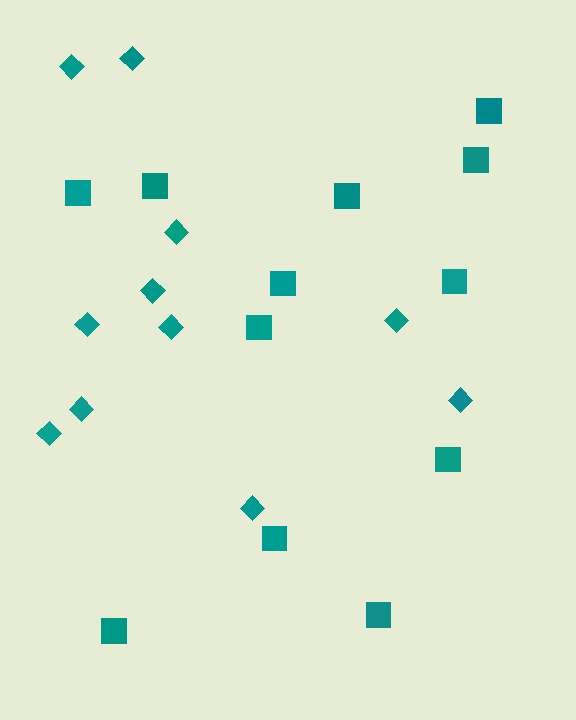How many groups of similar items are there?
There are 2 groups: one group of diamonds (11) and one group of squares (12).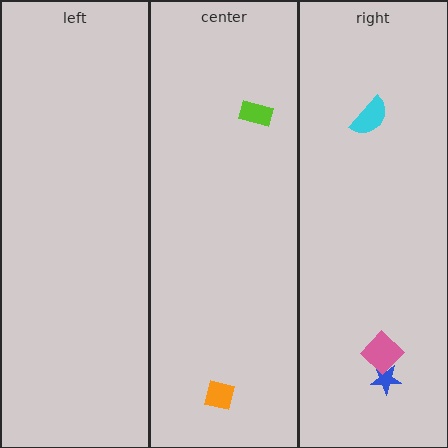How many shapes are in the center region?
2.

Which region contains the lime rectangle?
The center region.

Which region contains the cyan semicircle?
The right region.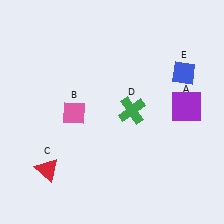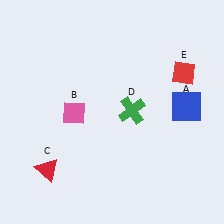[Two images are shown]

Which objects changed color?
A changed from purple to blue. E changed from blue to red.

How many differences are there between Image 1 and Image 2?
There are 2 differences between the two images.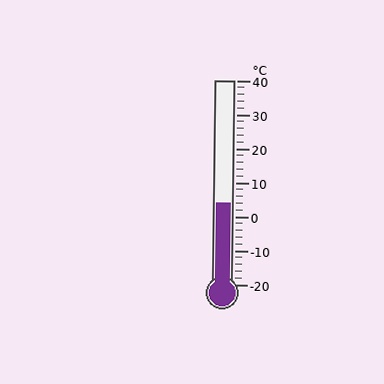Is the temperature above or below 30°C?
The temperature is below 30°C.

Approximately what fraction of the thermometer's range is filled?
The thermometer is filled to approximately 40% of its range.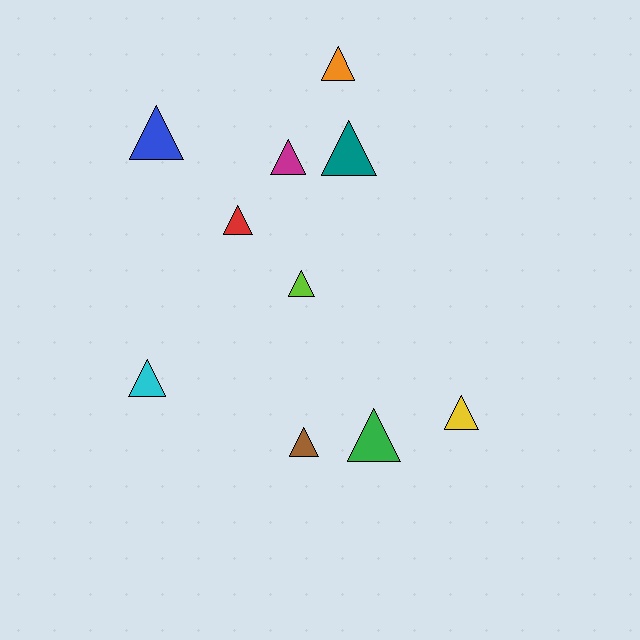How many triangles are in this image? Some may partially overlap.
There are 10 triangles.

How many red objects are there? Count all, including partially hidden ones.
There is 1 red object.